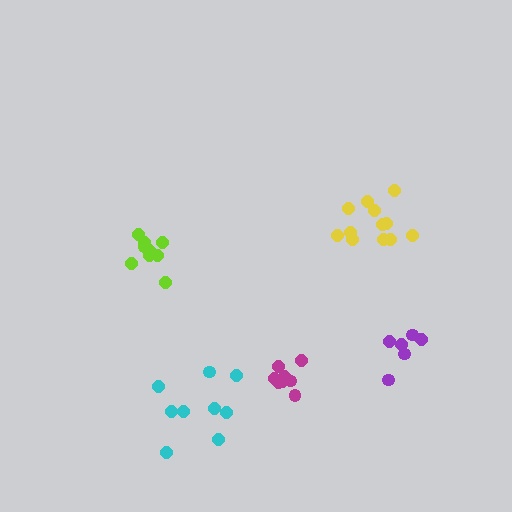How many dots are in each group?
Group 1: 6 dots, Group 2: 8 dots, Group 3: 9 dots, Group 4: 12 dots, Group 5: 9 dots (44 total).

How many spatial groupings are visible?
There are 5 spatial groupings.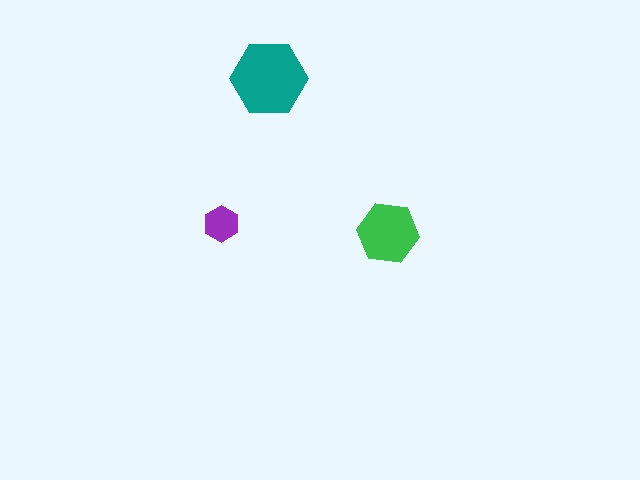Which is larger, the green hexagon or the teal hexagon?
The teal one.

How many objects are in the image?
There are 3 objects in the image.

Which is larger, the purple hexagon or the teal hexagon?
The teal one.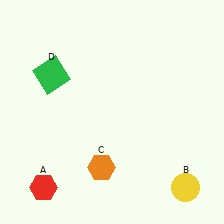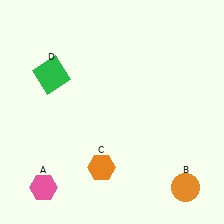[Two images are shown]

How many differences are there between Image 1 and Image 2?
There are 2 differences between the two images.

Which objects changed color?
A changed from red to pink. B changed from yellow to orange.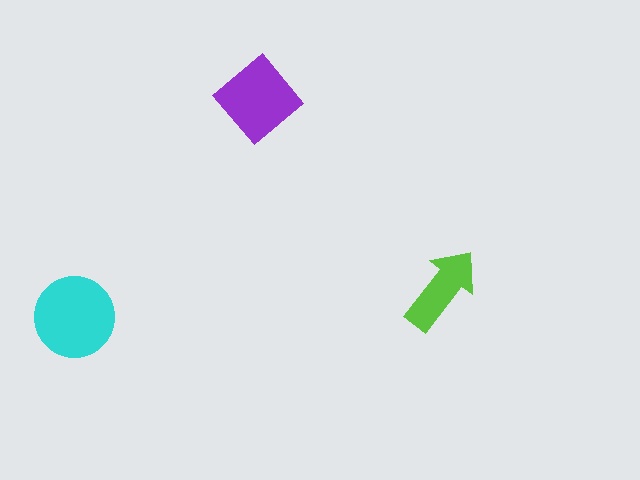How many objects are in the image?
There are 3 objects in the image.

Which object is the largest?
The cyan circle.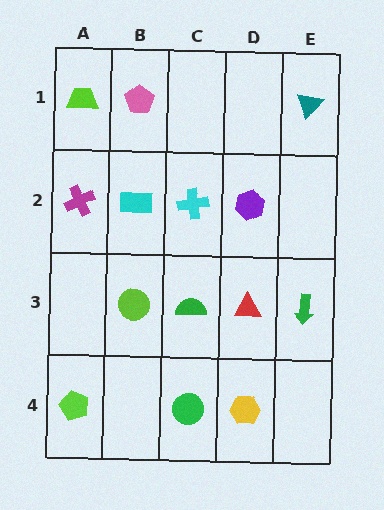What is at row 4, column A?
A lime pentagon.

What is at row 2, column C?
A cyan cross.